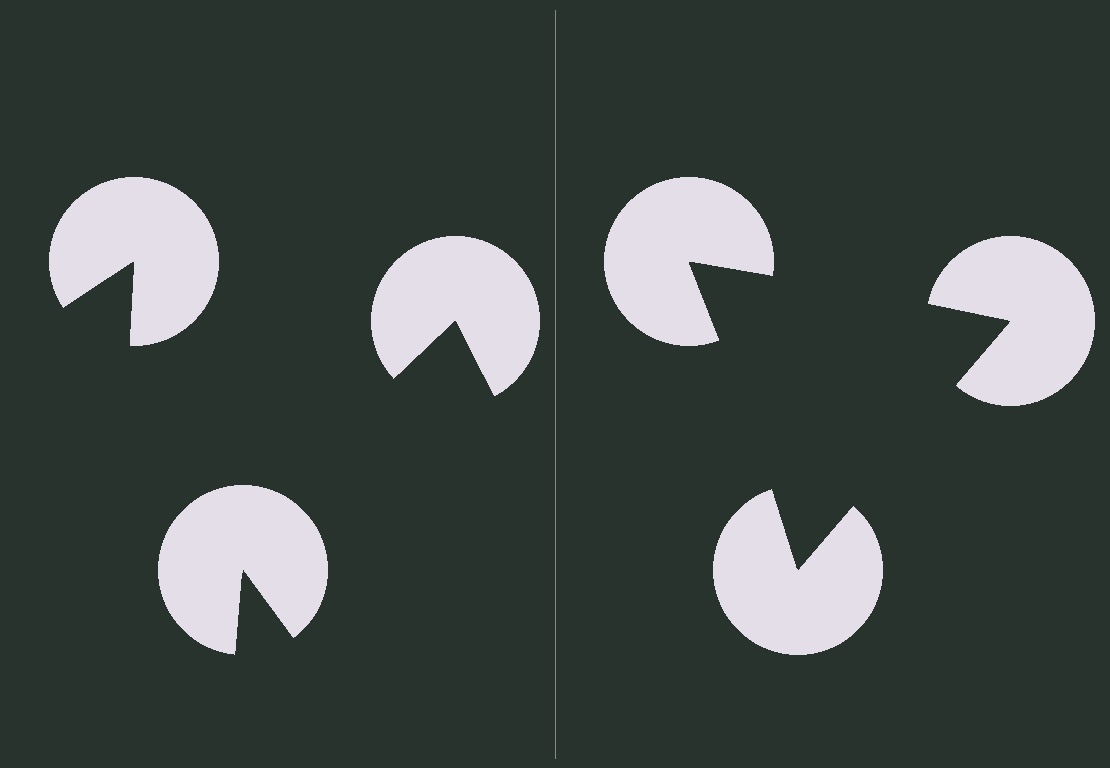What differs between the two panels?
The pac-man discs are positioned identically on both sides; only the wedge orientations differ. On the right they align to a triangle; on the left they are misaligned.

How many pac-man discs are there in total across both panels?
6 — 3 on each side.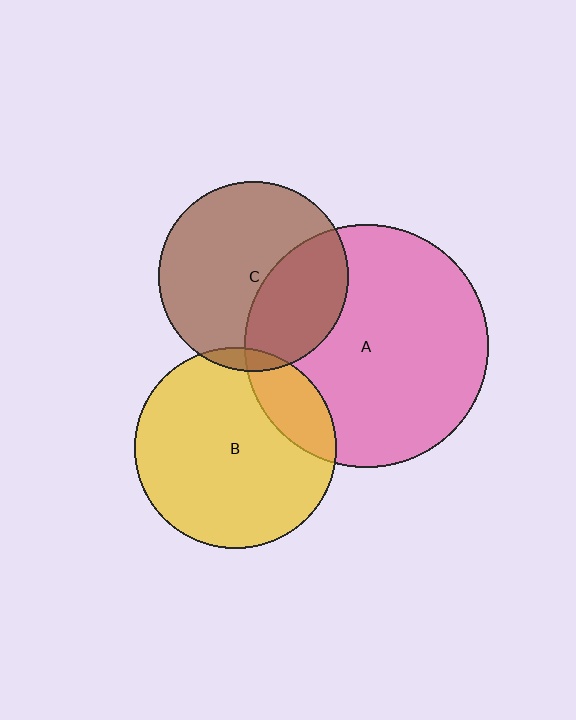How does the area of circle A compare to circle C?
Approximately 1.6 times.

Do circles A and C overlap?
Yes.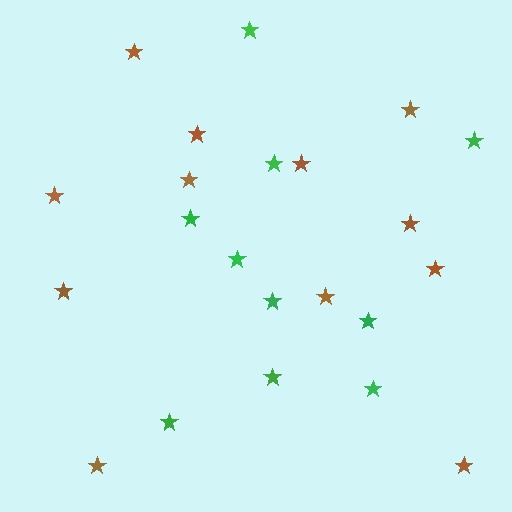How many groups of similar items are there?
There are 2 groups: one group of green stars (10) and one group of brown stars (12).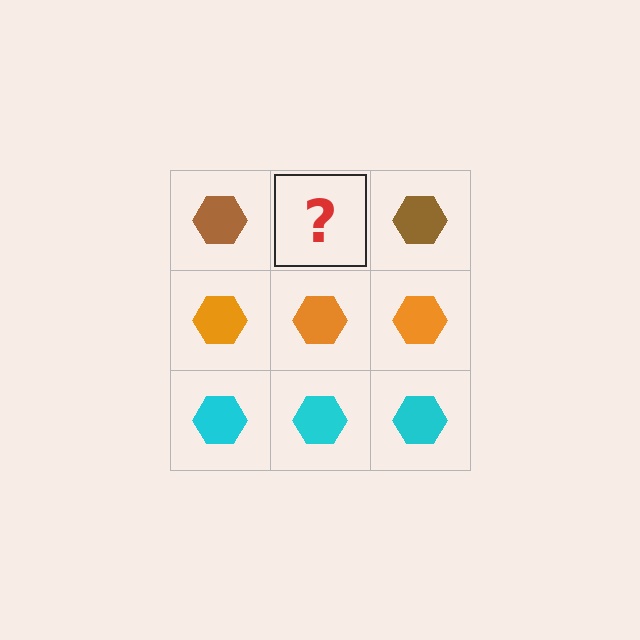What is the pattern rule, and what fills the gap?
The rule is that each row has a consistent color. The gap should be filled with a brown hexagon.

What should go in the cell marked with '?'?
The missing cell should contain a brown hexagon.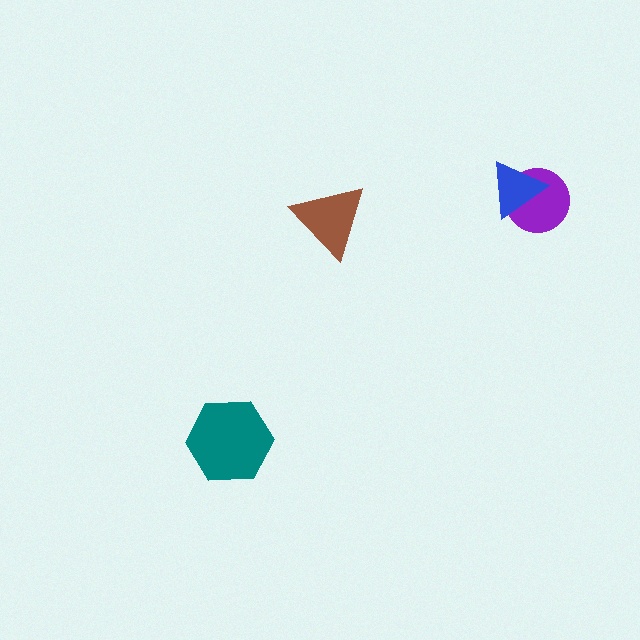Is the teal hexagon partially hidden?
No, no other shape covers it.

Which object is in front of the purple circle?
The blue triangle is in front of the purple circle.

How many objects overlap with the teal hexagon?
0 objects overlap with the teal hexagon.